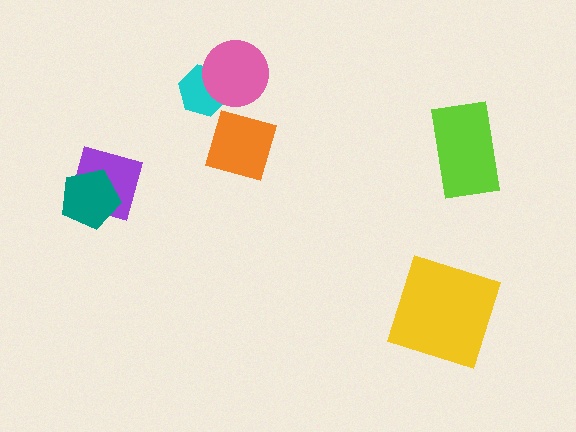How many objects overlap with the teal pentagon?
1 object overlaps with the teal pentagon.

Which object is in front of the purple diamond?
The teal pentagon is in front of the purple diamond.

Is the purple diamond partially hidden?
Yes, it is partially covered by another shape.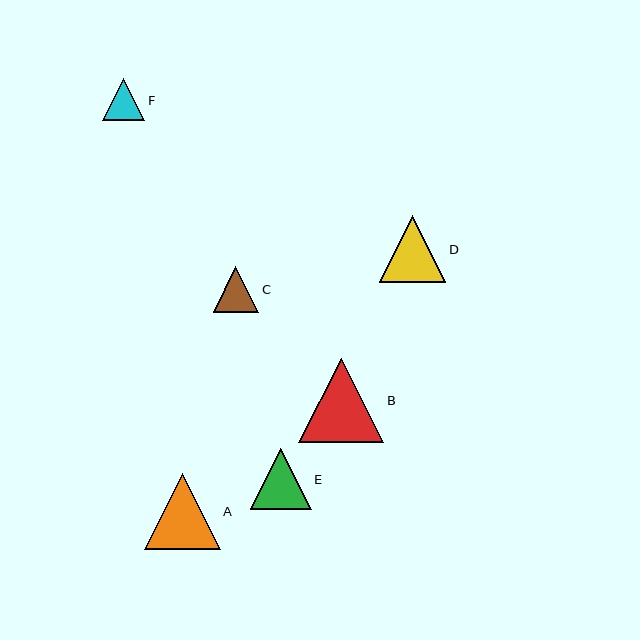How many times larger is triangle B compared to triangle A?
Triangle B is approximately 1.1 times the size of triangle A.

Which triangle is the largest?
Triangle B is the largest with a size of approximately 85 pixels.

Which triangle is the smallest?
Triangle F is the smallest with a size of approximately 42 pixels.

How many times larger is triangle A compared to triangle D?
Triangle A is approximately 1.1 times the size of triangle D.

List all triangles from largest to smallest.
From largest to smallest: B, A, D, E, C, F.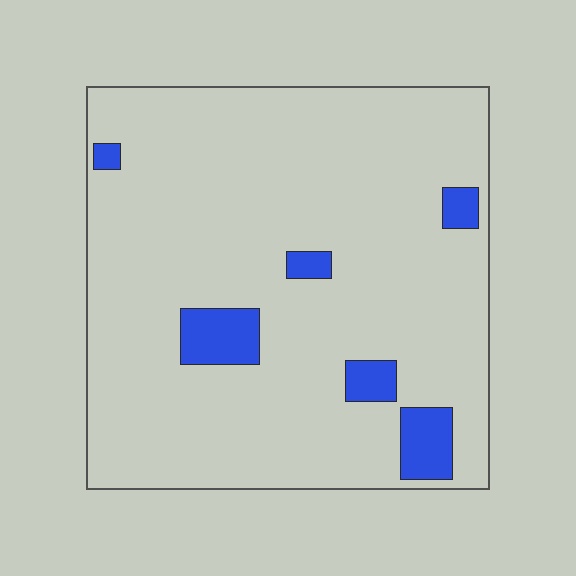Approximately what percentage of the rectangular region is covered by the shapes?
Approximately 10%.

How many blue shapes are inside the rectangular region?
6.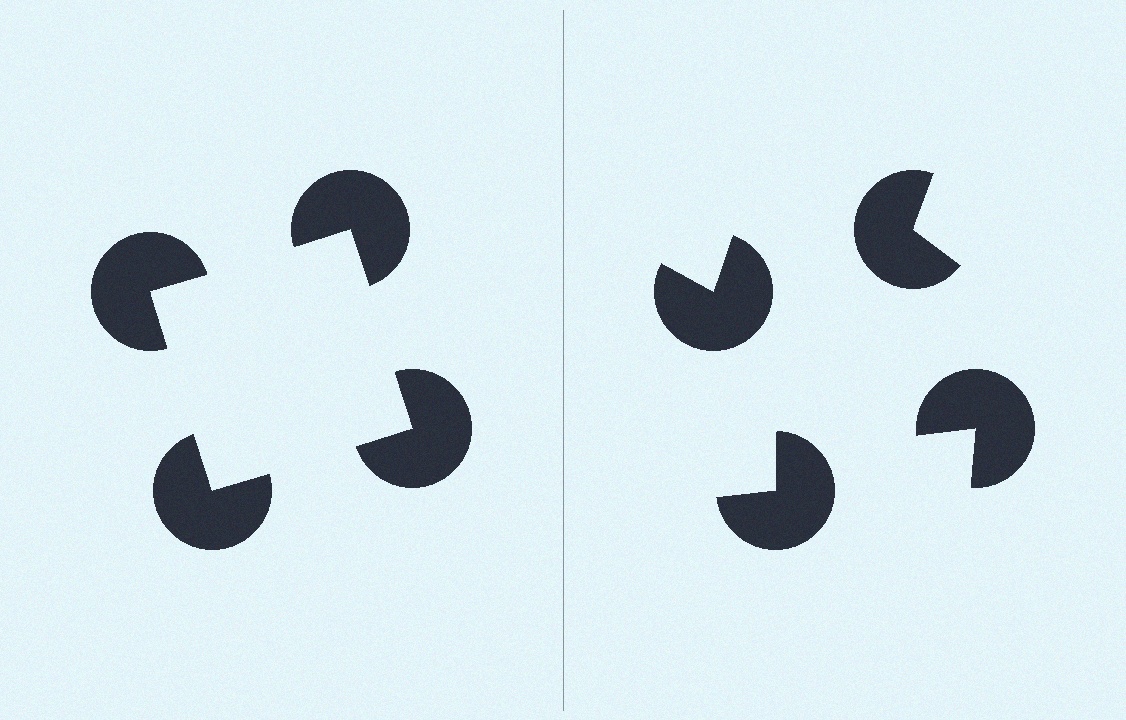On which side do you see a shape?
An illusory square appears on the left side. On the right side the wedge cuts are rotated, so no coherent shape forms.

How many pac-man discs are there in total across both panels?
8 — 4 on each side.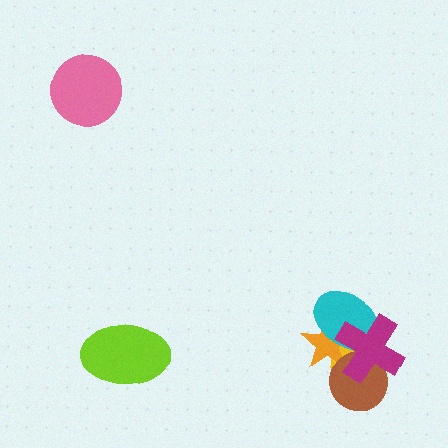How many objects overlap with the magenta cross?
4 objects overlap with the magenta cross.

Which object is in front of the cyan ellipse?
The magenta cross is in front of the cyan ellipse.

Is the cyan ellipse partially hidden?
Yes, it is partially covered by another shape.